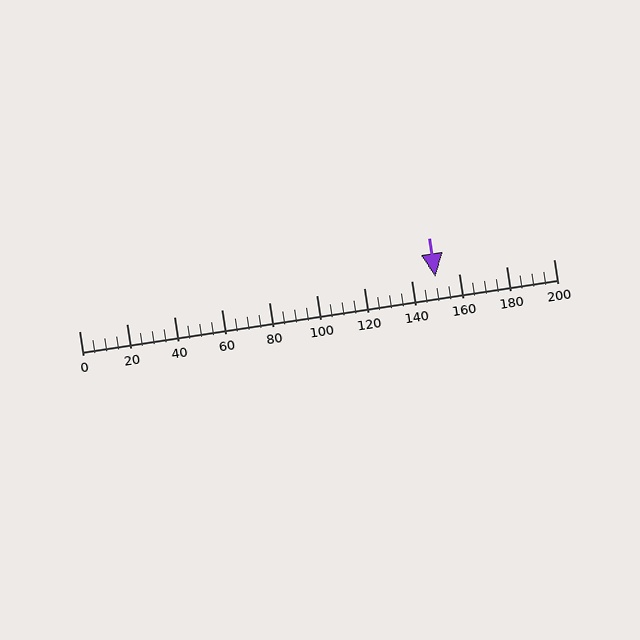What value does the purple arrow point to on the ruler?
The purple arrow points to approximately 150.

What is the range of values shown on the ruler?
The ruler shows values from 0 to 200.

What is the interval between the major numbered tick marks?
The major tick marks are spaced 20 units apart.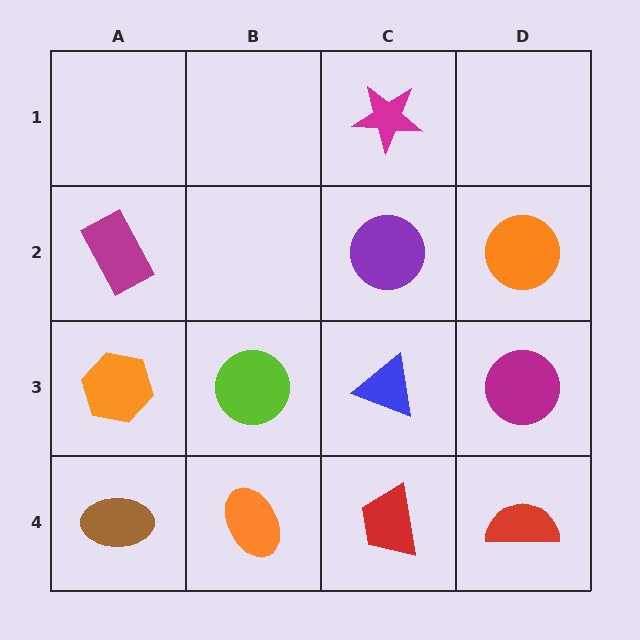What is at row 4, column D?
A red semicircle.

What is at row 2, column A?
A magenta rectangle.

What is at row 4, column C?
A red trapezoid.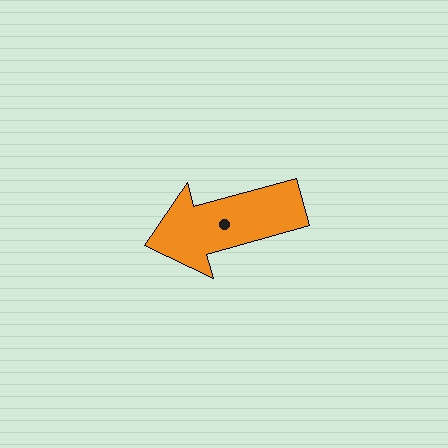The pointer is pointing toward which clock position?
Roughly 8 o'clock.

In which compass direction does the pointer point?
West.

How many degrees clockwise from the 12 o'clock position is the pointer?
Approximately 255 degrees.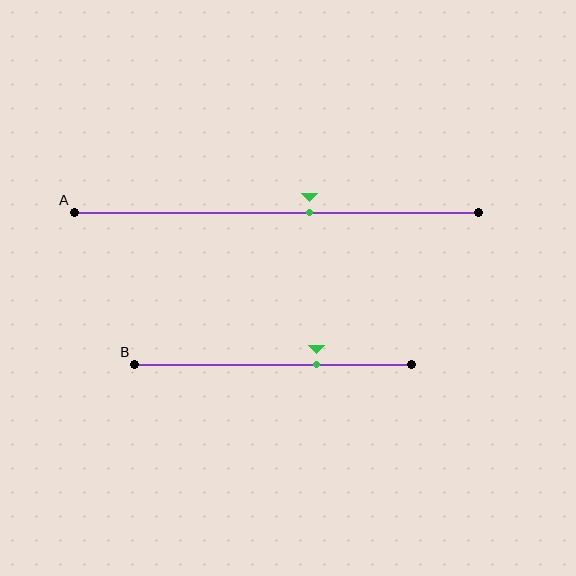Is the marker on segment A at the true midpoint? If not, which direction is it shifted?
No, the marker on segment A is shifted to the right by about 8% of the segment length.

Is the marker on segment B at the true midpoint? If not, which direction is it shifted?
No, the marker on segment B is shifted to the right by about 15% of the segment length.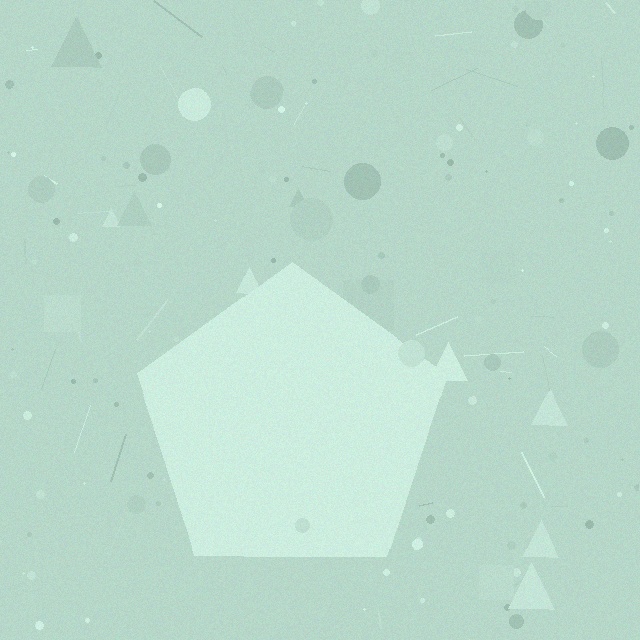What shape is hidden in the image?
A pentagon is hidden in the image.